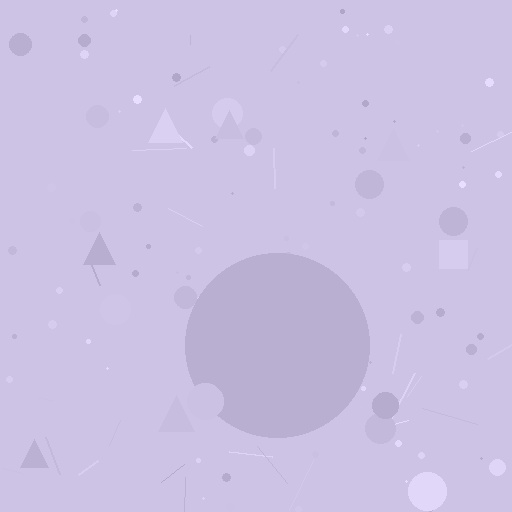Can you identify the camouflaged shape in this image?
The camouflaged shape is a circle.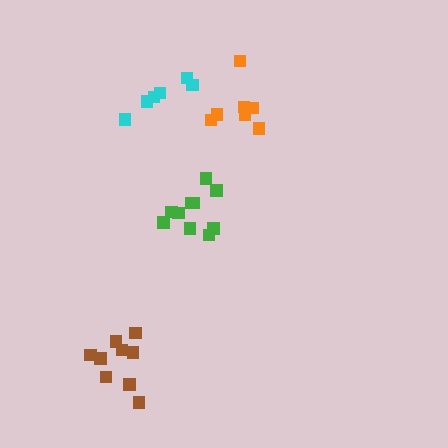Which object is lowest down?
The brown cluster is bottommost.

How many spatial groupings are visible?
There are 4 spatial groupings.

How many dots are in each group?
Group 1: 6 dots, Group 2: 10 dots, Group 3: 9 dots, Group 4: 7 dots (32 total).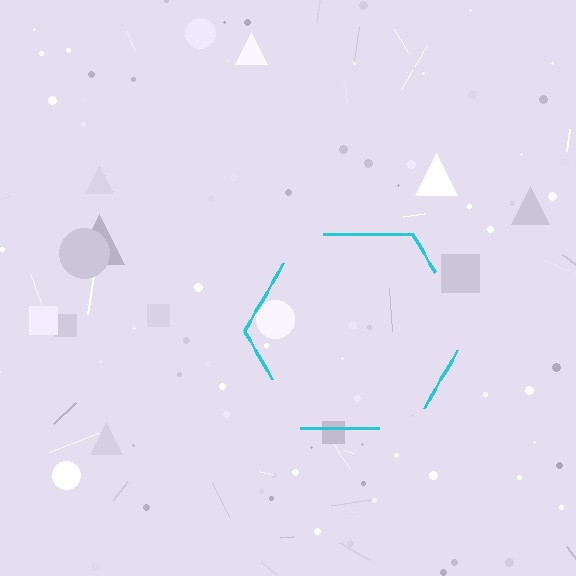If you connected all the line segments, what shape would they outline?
They would outline a hexagon.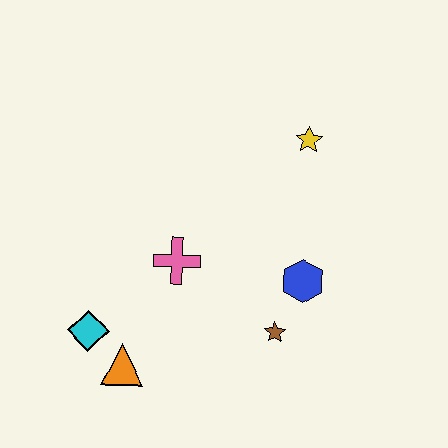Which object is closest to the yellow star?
The blue hexagon is closest to the yellow star.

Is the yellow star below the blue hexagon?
No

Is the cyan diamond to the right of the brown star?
No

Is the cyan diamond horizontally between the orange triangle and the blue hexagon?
No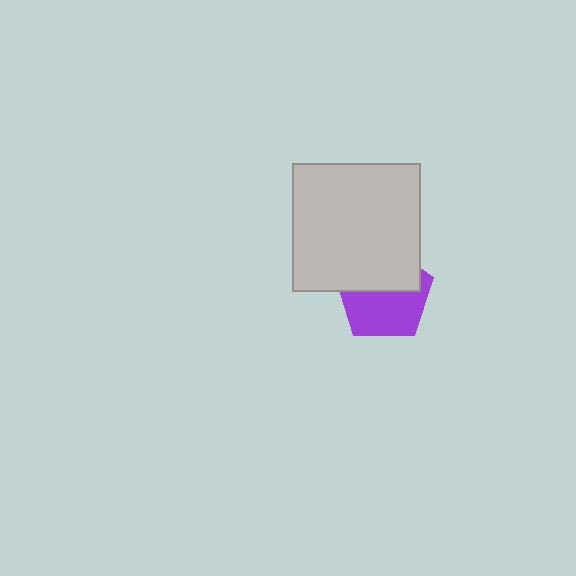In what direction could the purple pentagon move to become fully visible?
The purple pentagon could move down. That would shift it out from behind the light gray square entirely.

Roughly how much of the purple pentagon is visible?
About half of it is visible (roughly 55%).